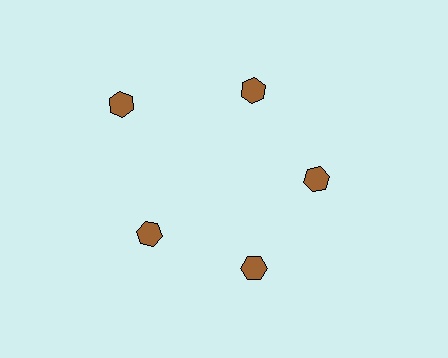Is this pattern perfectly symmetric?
No. The 5 brown hexagons are arranged in a ring, but one element near the 10 o'clock position is pushed outward from the center, breaking the 5-fold rotational symmetry.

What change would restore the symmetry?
The symmetry would be restored by moving it inward, back onto the ring so that all 5 hexagons sit at equal angles and equal distance from the center.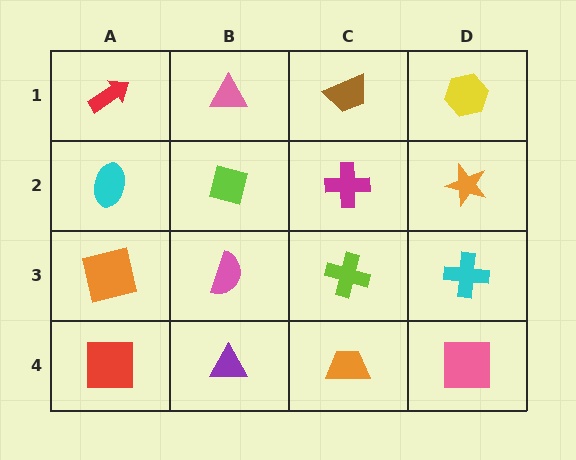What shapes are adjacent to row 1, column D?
An orange star (row 2, column D), a brown trapezoid (row 1, column C).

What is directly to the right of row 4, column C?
A pink square.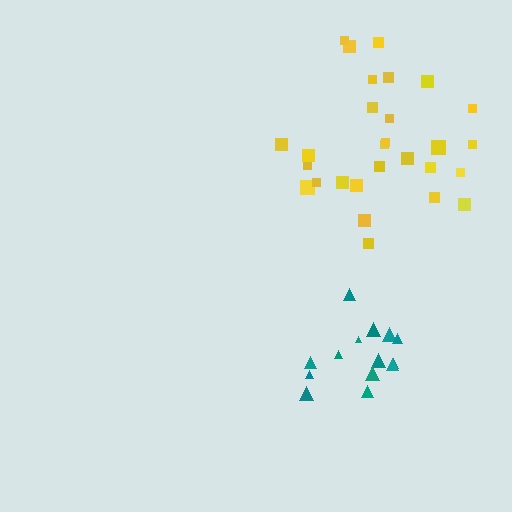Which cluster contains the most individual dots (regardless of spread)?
Yellow (28).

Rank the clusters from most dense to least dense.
teal, yellow.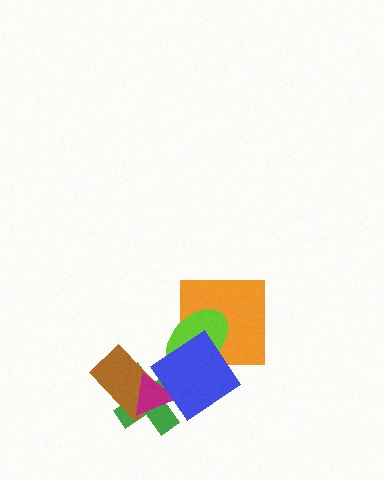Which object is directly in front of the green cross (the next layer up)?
The brown rectangle is directly in front of the green cross.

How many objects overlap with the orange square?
2 objects overlap with the orange square.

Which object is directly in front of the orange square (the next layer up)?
The lime ellipse is directly in front of the orange square.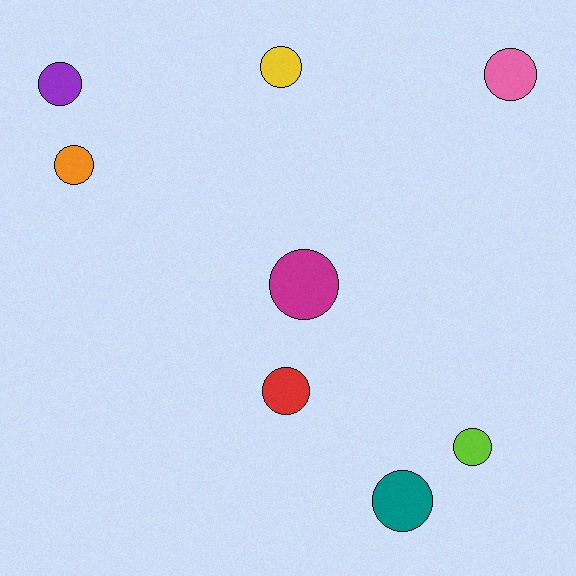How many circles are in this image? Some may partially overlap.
There are 8 circles.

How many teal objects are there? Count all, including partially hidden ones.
There is 1 teal object.